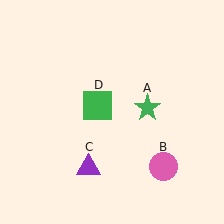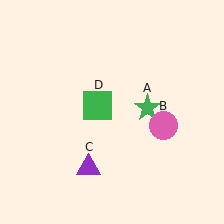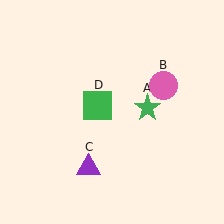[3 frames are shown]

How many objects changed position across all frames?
1 object changed position: pink circle (object B).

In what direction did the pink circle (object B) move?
The pink circle (object B) moved up.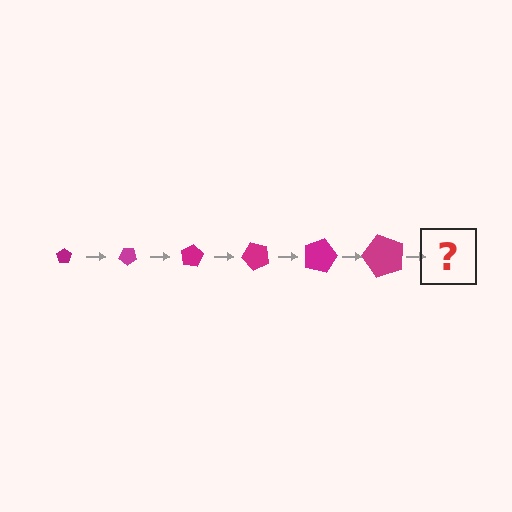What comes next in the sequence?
The next element should be a pentagon, larger than the previous one and rotated 240 degrees from the start.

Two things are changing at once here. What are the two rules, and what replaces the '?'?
The two rules are that the pentagon grows larger each step and it rotates 40 degrees each step. The '?' should be a pentagon, larger than the previous one and rotated 240 degrees from the start.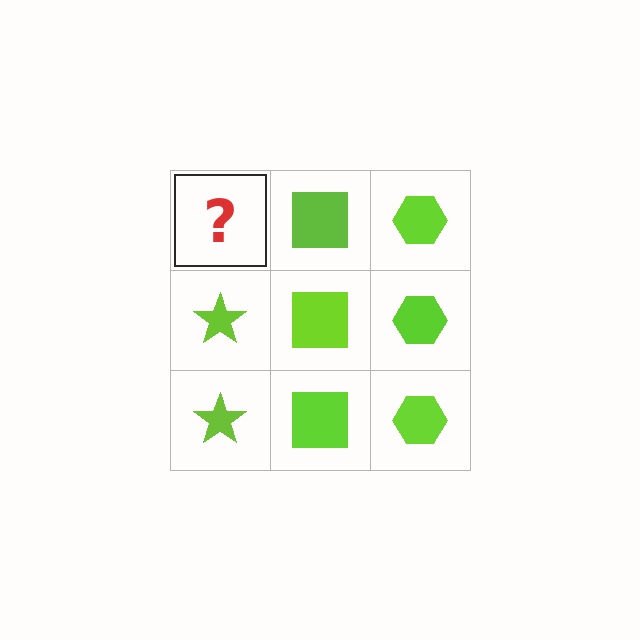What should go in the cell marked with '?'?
The missing cell should contain a lime star.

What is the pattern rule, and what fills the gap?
The rule is that each column has a consistent shape. The gap should be filled with a lime star.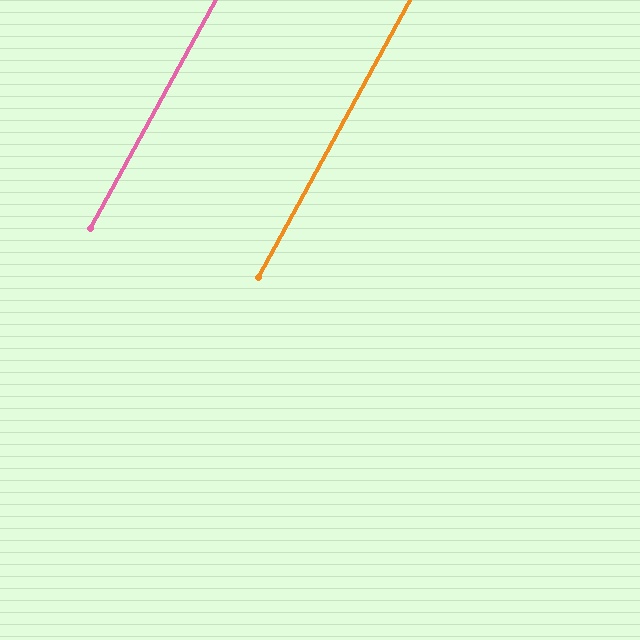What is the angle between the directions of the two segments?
Approximately 0 degrees.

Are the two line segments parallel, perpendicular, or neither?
Parallel — their directions differ by only 0.2°.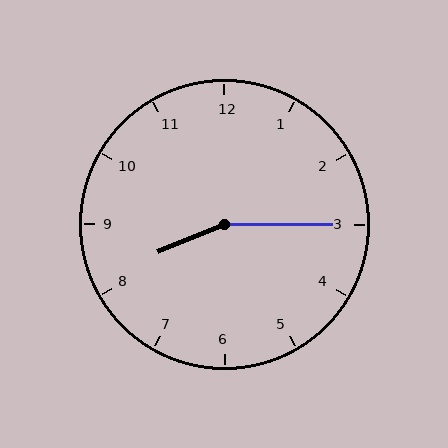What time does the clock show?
8:15.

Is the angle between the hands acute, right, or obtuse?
It is obtuse.